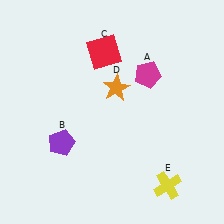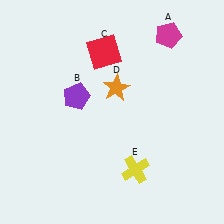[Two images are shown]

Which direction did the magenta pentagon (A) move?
The magenta pentagon (A) moved up.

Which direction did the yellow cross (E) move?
The yellow cross (E) moved left.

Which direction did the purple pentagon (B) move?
The purple pentagon (B) moved up.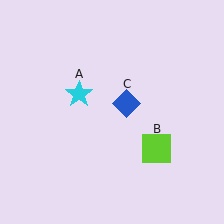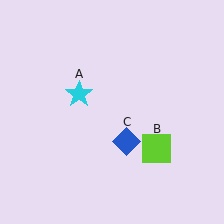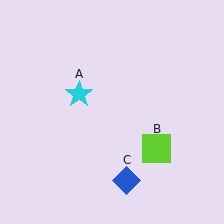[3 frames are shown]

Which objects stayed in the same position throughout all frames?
Cyan star (object A) and lime square (object B) remained stationary.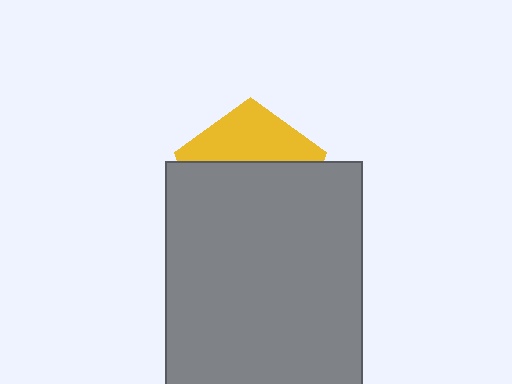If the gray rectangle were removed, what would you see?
You would see the complete yellow pentagon.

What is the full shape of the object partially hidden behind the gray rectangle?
The partially hidden object is a yellow pentagon.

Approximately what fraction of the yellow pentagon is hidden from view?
Roughly 64% of the yellow pentagon is hidden behind the gray rectangle.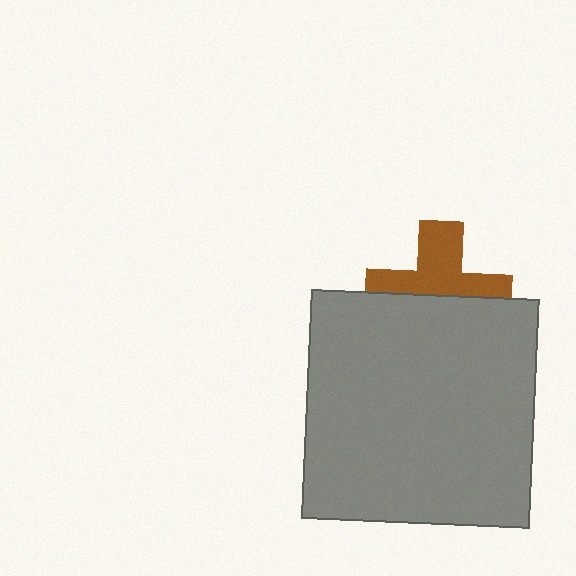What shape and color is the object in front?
The object in front is a gray square.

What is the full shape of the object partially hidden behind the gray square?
The partially hidden object is a brown cross.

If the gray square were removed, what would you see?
You would see the complete brown cross.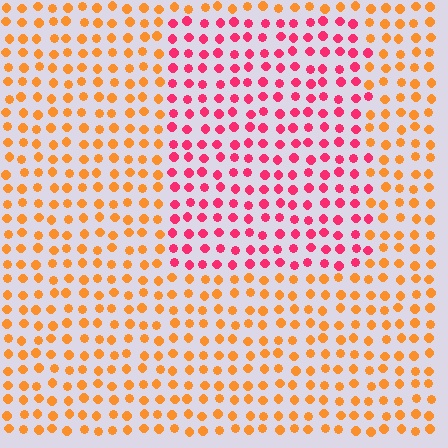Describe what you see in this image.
The image is filled with small orange elements in a uniform arrangement. A rectangle-shaped region is visible where the elements are tinted to a slightly different hue, forming a subtle color boundary.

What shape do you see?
I see a rectangle.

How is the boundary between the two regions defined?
The boundary is defined purely by a slight shift in hue (about 49 degrees). Spacing, size, and orientation are identical on both sides.